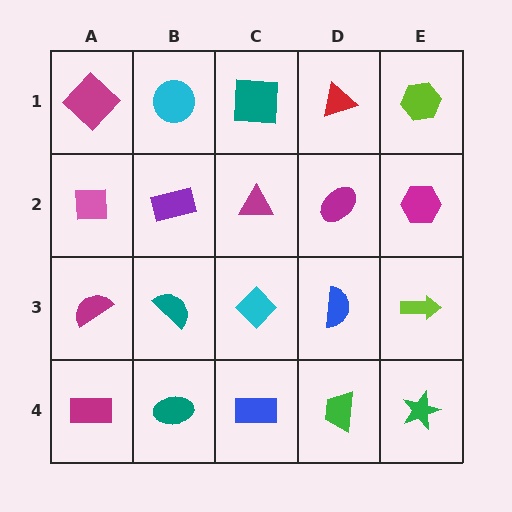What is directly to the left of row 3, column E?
A blue semicircle.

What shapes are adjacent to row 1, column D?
A magenta ellipse (row 2, column D), a teal square (row 1, column C), a lime hexagon (row 1, column E).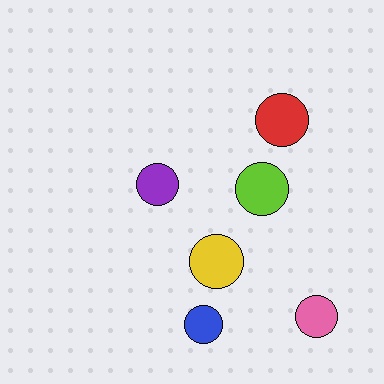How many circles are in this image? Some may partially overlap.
There are 6 circles.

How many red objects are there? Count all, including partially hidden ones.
There is 1 red object.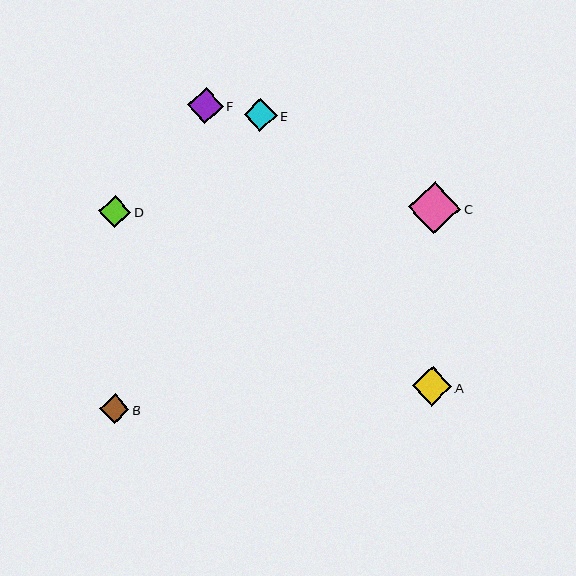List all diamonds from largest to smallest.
From largest to smallest: C, A, F, E, D, B.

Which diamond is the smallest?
Diamond B is the smallest with a size of approximately 29 pixels.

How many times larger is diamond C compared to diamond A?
Diamond C is approximately 1.3 times the size of diamond A.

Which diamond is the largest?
Diamond C is the largest with a size of approximately 53 pixels.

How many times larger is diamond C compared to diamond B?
Diamond C is approximately 1.8 times the size of diamond B.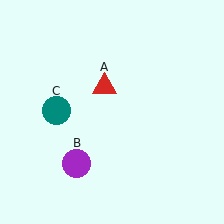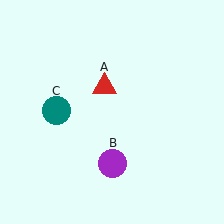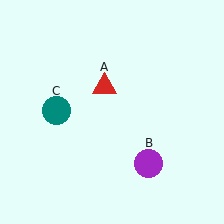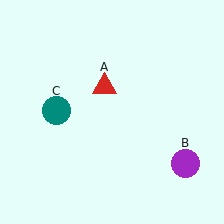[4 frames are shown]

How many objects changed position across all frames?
1 object changed position: purple circle (object B).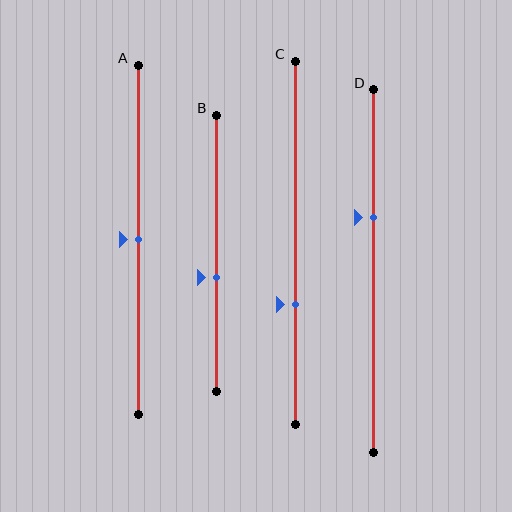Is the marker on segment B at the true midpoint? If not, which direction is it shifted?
No, the marker on segment B is shifted downward by about 9% of the segment length.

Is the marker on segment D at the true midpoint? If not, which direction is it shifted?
No, the marker on segment D is shifted upward by about 15% of the segment length.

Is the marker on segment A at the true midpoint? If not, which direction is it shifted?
Yes, the marker on segment A is at the true midpoint.